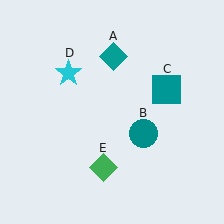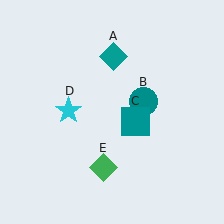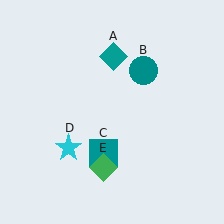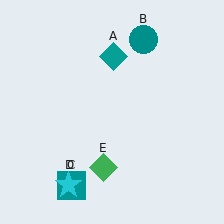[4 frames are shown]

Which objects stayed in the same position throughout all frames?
Teal diamond (object A) and green diamond (object E) remained stationary.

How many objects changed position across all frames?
3 objects changed position: teal circle (object B), teal square (object C), cyan star (object D).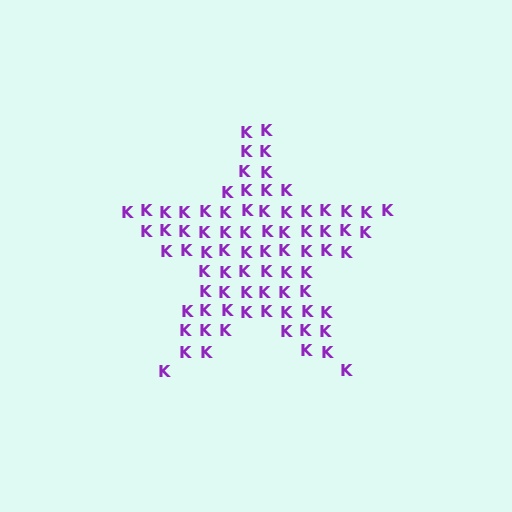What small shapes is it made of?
It is made of small letter K's.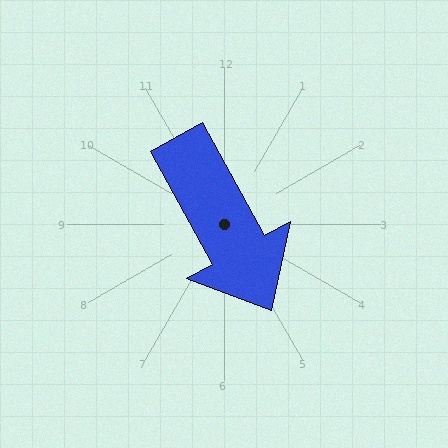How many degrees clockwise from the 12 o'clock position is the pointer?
Approximately 151 degrees.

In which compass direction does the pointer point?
Southeast.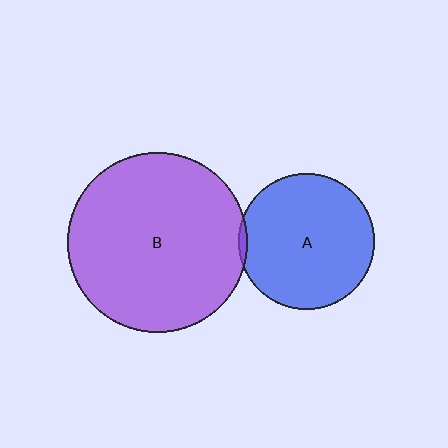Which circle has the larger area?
Circle B (purple).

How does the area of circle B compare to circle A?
Approximately 1.8 times.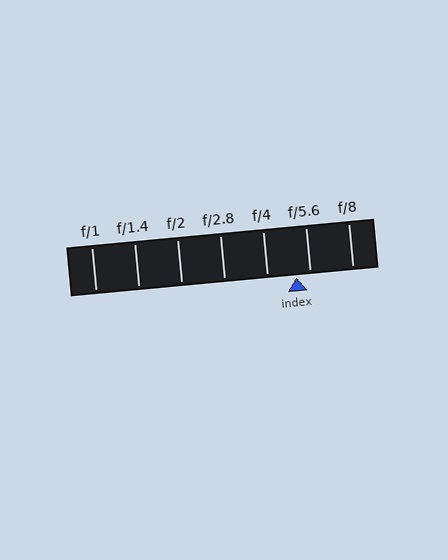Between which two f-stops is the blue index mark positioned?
The index mark is between f/4 and f/5.6.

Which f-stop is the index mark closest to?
The index mark is closest to f/5.6.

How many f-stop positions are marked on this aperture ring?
There are 7 f-stop positions marked.